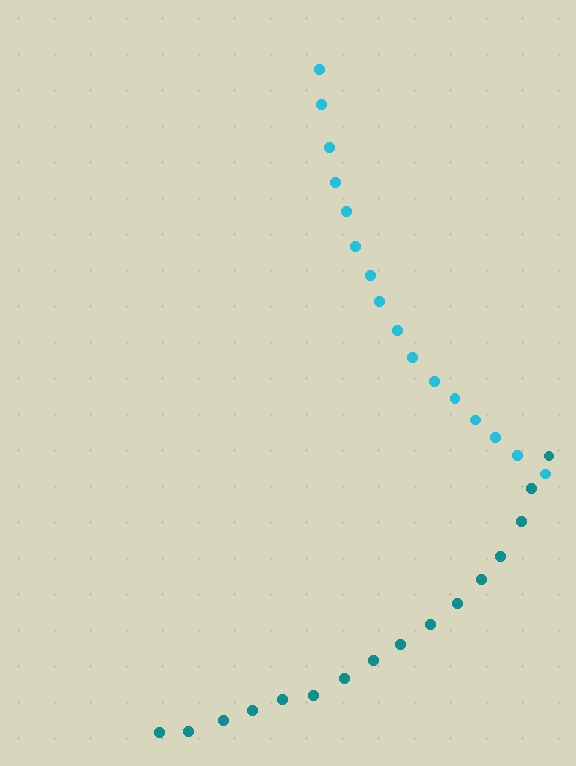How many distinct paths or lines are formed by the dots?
There are 2 distinct paths.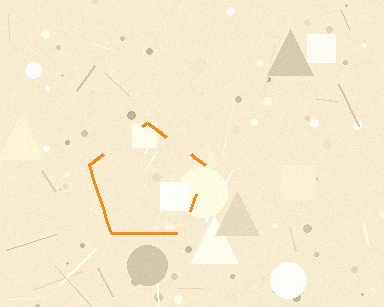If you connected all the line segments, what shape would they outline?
They would outline a pentagon.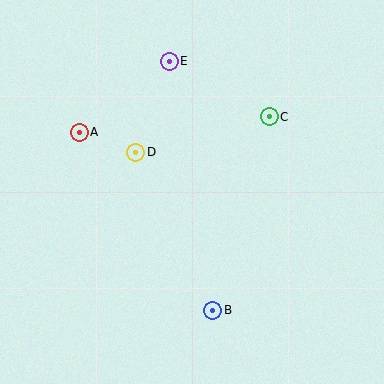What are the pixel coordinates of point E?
Point E is at (169, 61).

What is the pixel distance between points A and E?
The distance between A and E is 115 pixels.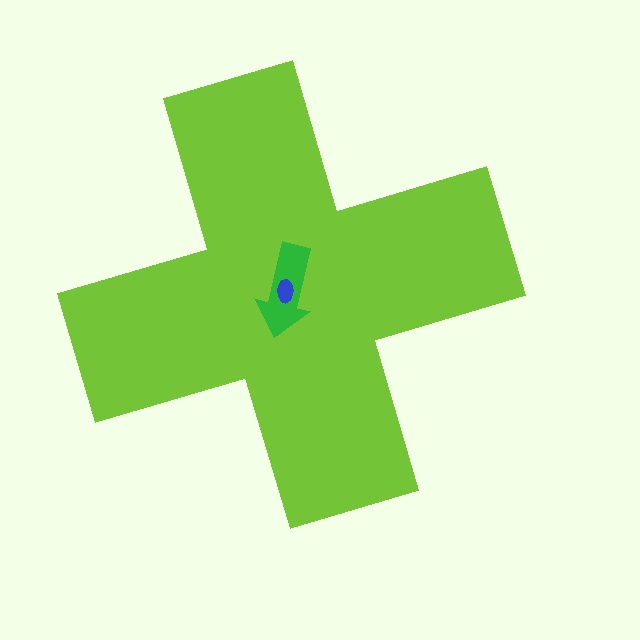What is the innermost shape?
The blue ellipse.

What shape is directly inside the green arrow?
The blue ellipse.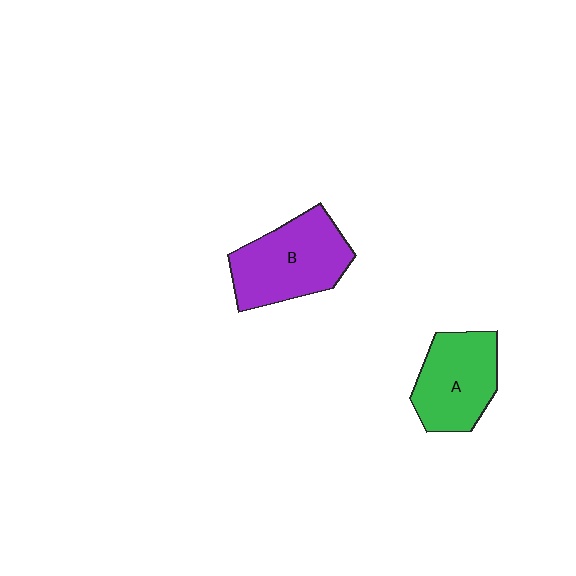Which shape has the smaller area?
Shape A (green).